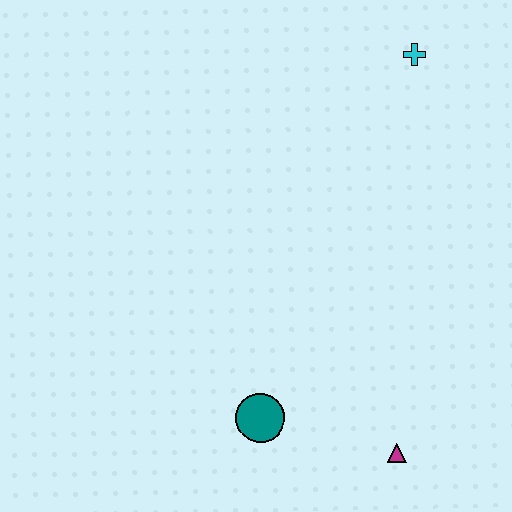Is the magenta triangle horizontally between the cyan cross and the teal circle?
Yes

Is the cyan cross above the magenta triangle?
Yes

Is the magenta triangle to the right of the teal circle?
Yes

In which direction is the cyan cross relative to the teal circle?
The cyan cross is above the teal circle.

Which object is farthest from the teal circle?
The cyan cross is farthest from the teal circle.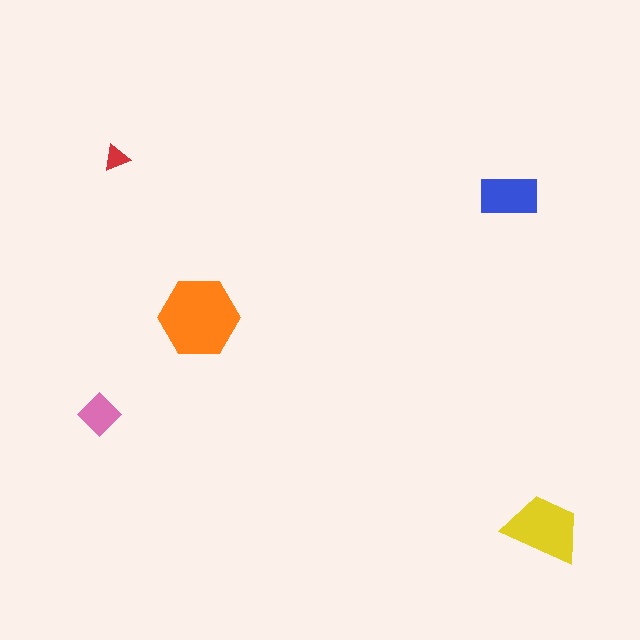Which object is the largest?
The orange hexagon.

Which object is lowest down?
The yellow trapezoid is bottommost.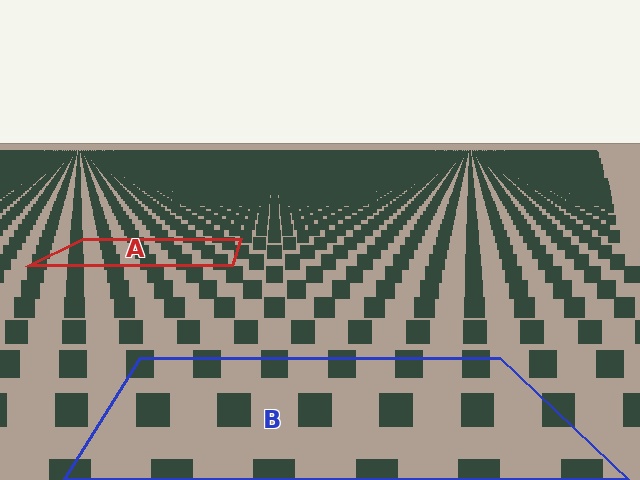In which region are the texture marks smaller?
The texture marks are smaller in region A, because it is farther away.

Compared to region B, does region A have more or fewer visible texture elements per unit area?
Region A has more texture elements per unit area — they are packed more densely because it is farther away.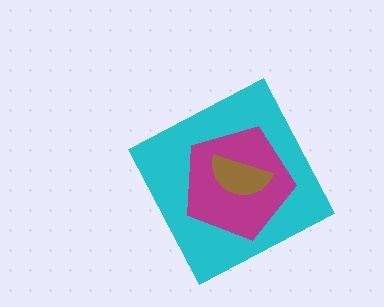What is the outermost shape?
The cyan diamond.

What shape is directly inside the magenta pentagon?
The brown semicircle.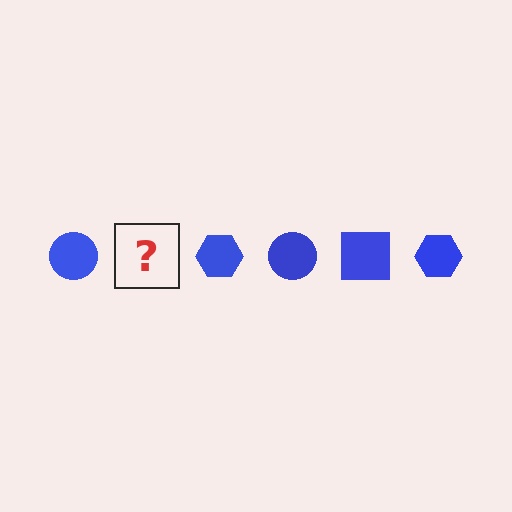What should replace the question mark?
The question mark should be replaced with a blue square.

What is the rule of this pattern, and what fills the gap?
The rule is that the pattern cycles through circle, square, hexagon shapes in blue. The gap should be filled with a blue square.